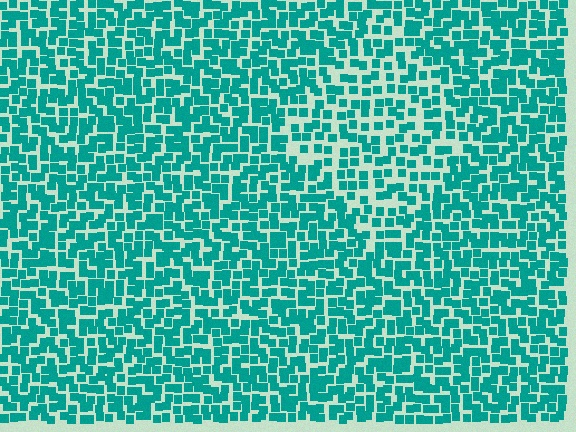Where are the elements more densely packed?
The elements are more densely packed outside the diamond boundary.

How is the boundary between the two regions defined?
The boundary is defined by a change in element density (approximately 1.6x ratio). All elements are the same color, size, and shape.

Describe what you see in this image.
The image contains small teal elements arranged at two different densities. A diamond-shaped region is visible where the elements are less densely packed than the surrounding area.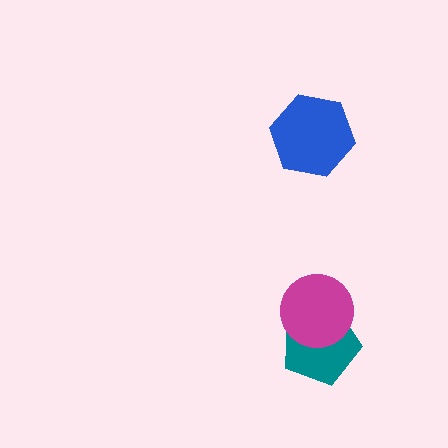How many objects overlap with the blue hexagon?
0 objects overlap with the blue hexagon.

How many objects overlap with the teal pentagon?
1 object overlaps with the teal pentagon.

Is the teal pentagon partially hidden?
Yes, it is partially covered by another shape.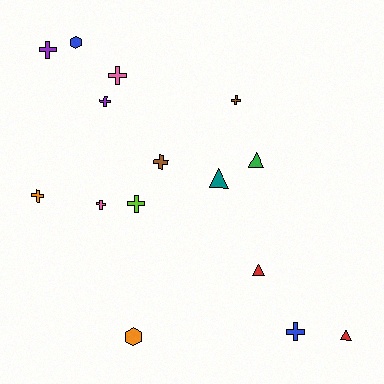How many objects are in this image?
There are 15 objects.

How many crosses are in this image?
There are 9 crosses.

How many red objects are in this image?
There are 2 red objects.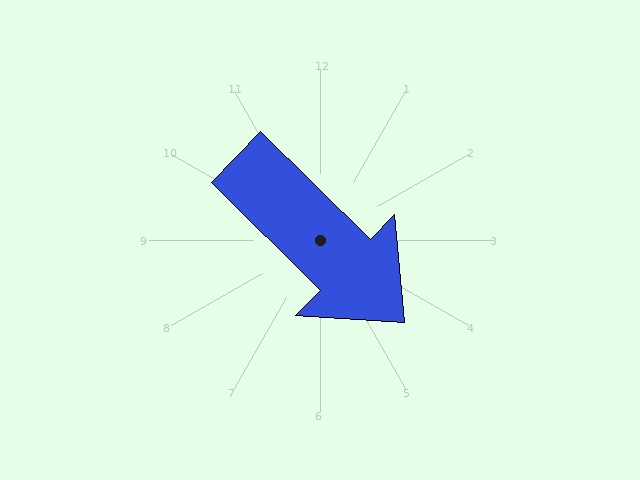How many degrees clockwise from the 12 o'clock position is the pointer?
Approximately 135 degrees.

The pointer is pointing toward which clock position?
Roughly 4 o'clock.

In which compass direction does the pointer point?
Southeast.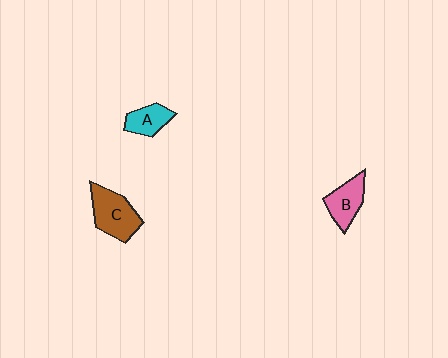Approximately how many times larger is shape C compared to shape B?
Approximately 1.3 times.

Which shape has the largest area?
Shape C (brown).